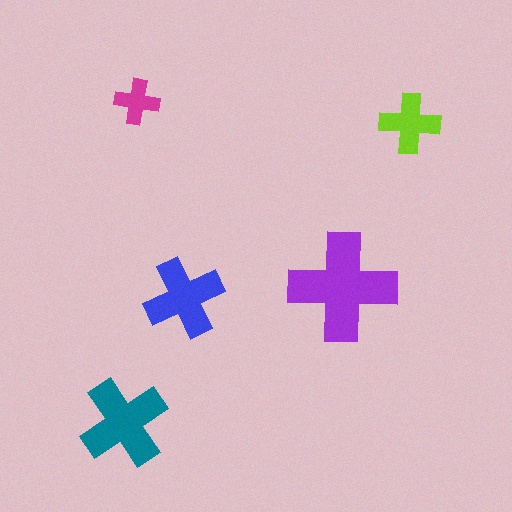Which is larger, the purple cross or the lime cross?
The purple one.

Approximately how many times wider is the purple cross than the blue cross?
About 1.5 times wider.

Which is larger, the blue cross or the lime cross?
The blue one.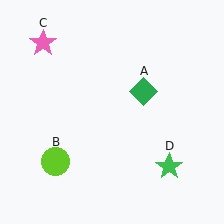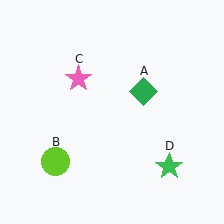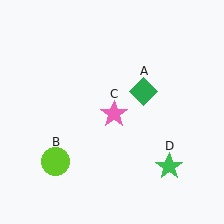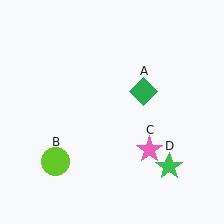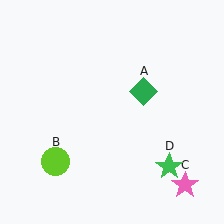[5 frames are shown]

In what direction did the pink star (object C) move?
The pink star (object C) moved down and to the right.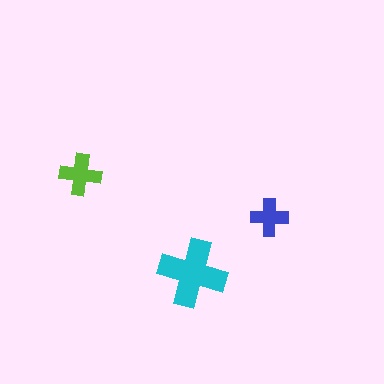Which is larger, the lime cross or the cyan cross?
The cyan one.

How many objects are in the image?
There are 3 objects in the image.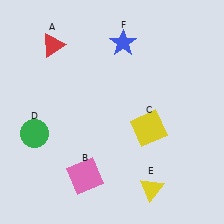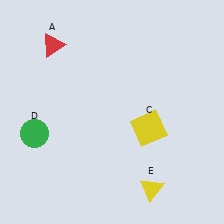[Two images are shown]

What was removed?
The pink square (B), the blue star (F) were removed in Image 2.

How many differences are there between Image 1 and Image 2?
There are 2 differences between the two images.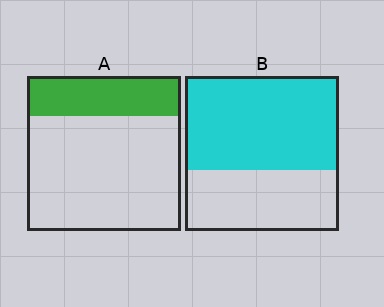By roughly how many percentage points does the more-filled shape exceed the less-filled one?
By roughly 35 percentage points (B over A).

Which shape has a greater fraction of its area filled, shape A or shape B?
Shape B.